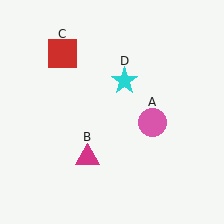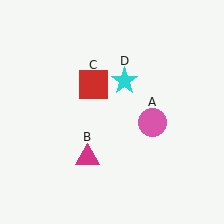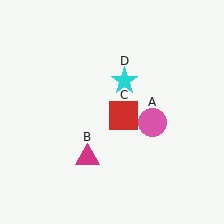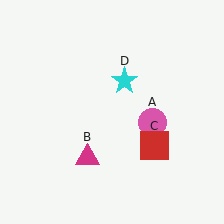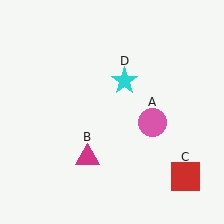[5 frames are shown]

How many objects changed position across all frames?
1 object changed position: red square (object C).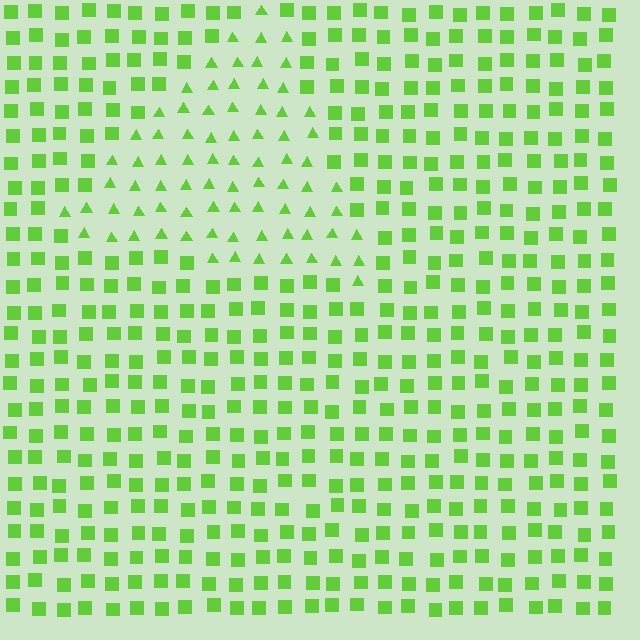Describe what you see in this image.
The image is filled with small lime elements arranged in a uniform grid. A triangle-shaped region contains triangles, while the surrounding area contains squares. The boundary is defined purely by the change in element shape.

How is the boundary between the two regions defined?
The boundary is defined by a change in element shape: triangles inside vs. squares outside. All elements share the same color and spacing.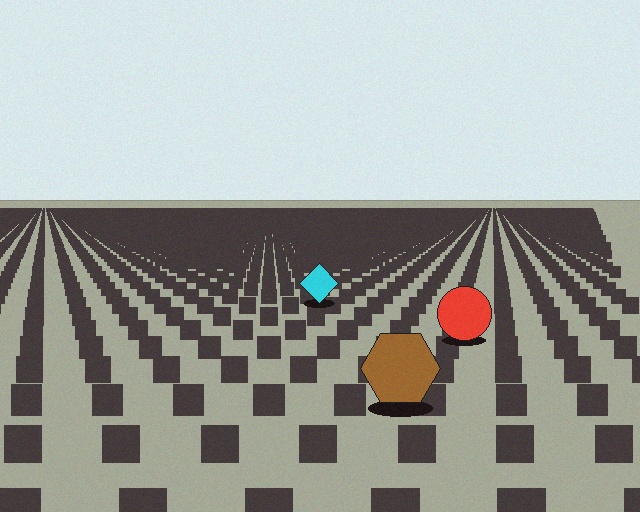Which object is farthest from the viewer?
The cyan diamond is farthest from the viewer. It appears smaller and the ground texture around it is denser.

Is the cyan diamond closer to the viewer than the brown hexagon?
No. The brown hexagon is closer — you can tell from the texture gradient: the ground texture is coarser near it.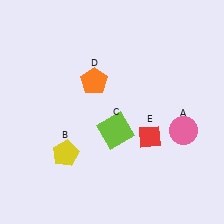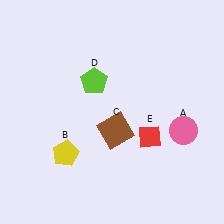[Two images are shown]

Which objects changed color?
C changed from lime to brown. D changed from orange to lime.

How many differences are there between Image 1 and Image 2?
There are 2 differences between the two images.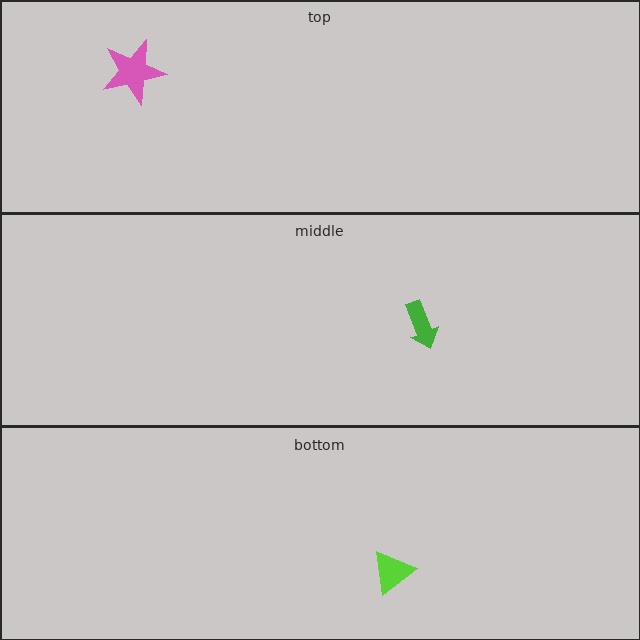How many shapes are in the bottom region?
1.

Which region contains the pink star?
The top region.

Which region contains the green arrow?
The middle region.